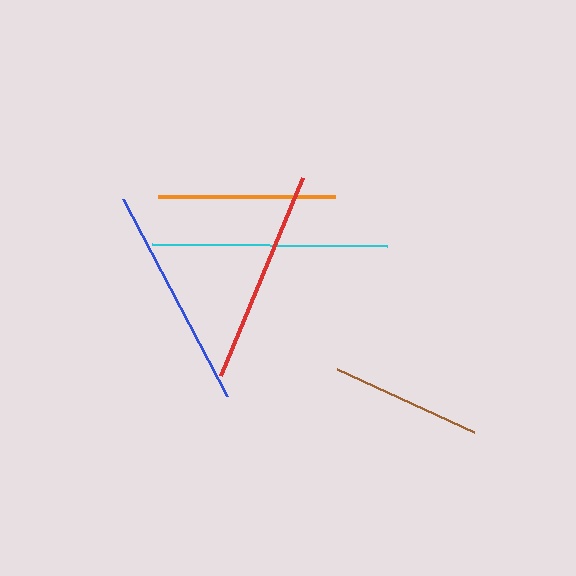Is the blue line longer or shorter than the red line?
The blue line is longer than the red line.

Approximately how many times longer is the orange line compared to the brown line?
The orange line is approximately 1.2 times the length of the brown line.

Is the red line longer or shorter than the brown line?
The red line is longer than the brown line.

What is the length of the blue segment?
The blue segment is approximately 223 pixels long.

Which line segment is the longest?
The cyan line is the longest at approximately 236 pixels.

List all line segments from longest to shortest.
From longest to shortest: cyan, blue, red, orange, brown.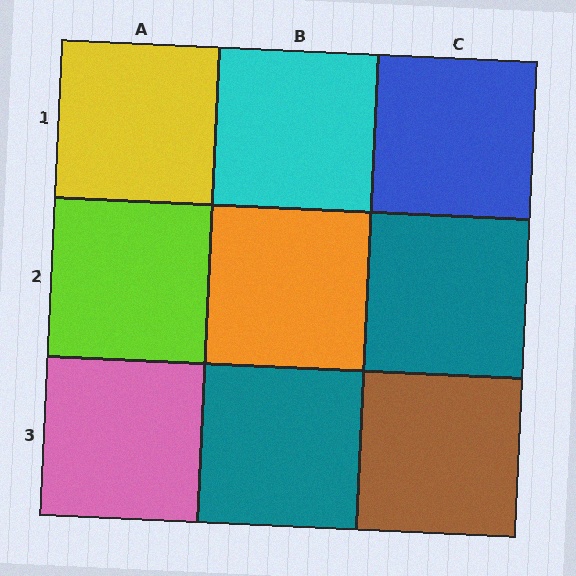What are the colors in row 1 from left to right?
Yellow, cyan, blue.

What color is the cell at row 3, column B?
Teal.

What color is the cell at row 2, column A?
Lime.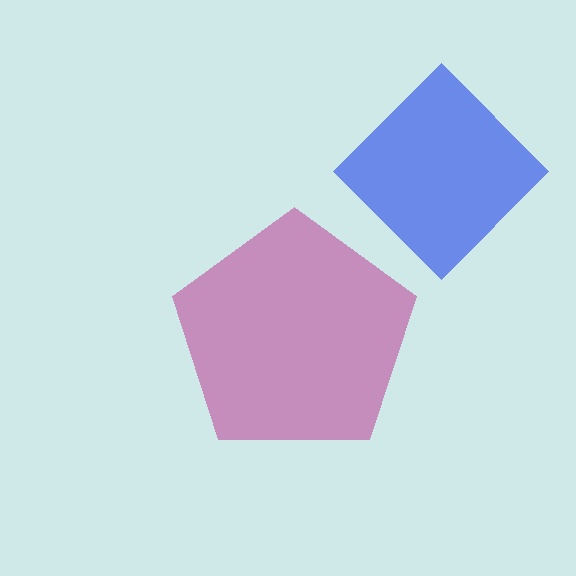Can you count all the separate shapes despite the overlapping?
Yes, there are 2 separate shapes.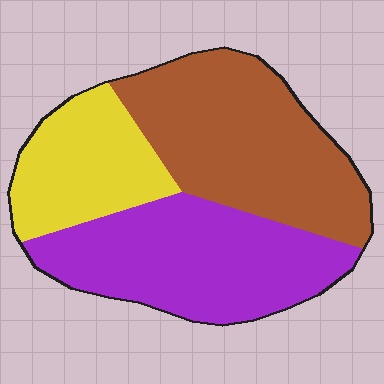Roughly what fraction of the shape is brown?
Brown covers roughly 40% of the shape.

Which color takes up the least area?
Yellow, at roughly 20%.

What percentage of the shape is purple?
Purple takes up about three eighths (3/8) of the shape.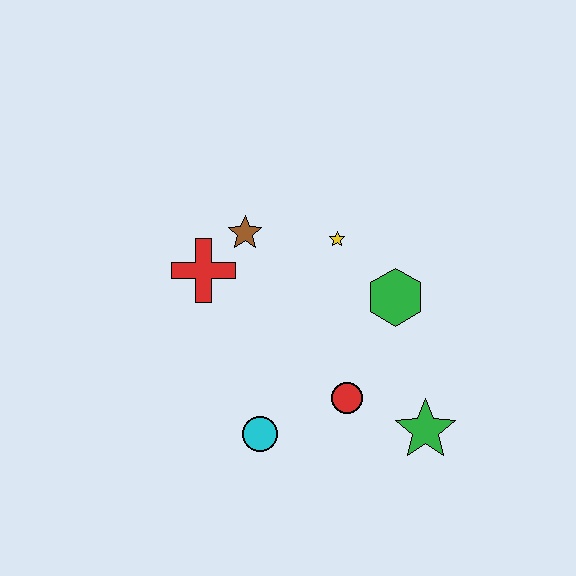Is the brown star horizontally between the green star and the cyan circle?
No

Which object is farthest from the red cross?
The green star is farthest from the red cross.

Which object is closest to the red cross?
The brown star is closest to the red cross.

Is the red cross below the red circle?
No